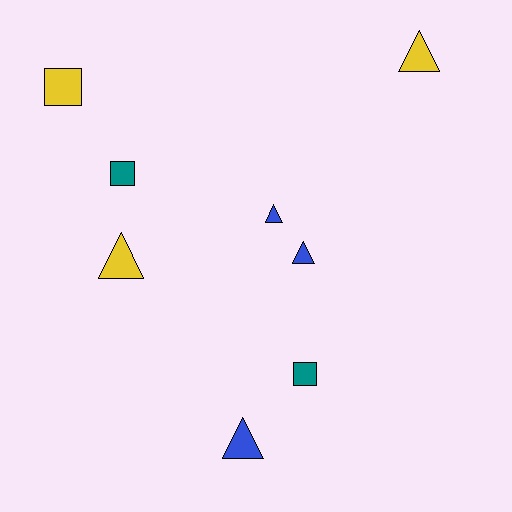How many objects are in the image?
There are 8 objects.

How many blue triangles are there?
There are 3 blue triangles.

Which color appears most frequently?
Yellow, with 3 objects.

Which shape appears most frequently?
Triangle, with 5 objects.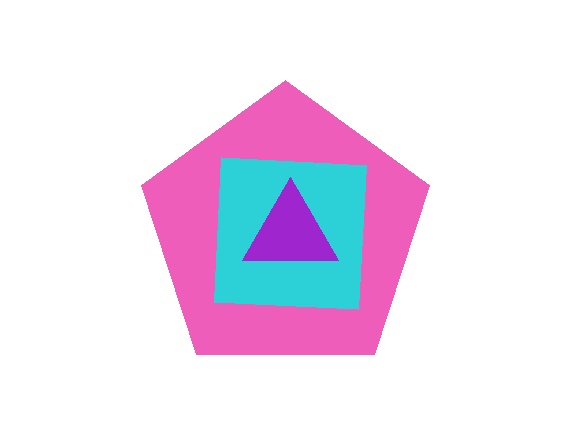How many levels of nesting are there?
3.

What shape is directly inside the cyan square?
The purple triangle.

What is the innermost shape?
The purple triangle.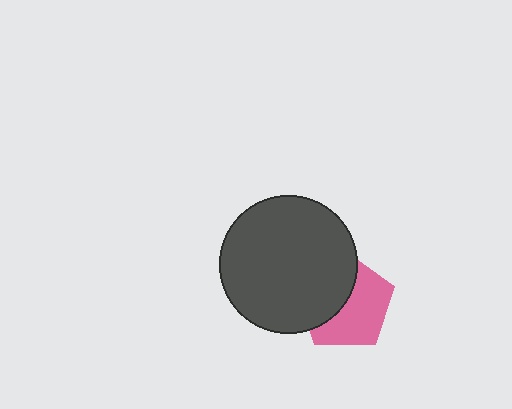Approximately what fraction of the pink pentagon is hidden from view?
Roughly 44% of the pink pentagon is hidden behind the dark gray circle.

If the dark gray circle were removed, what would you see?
You would see the complete pink pentagon.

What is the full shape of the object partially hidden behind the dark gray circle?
The partially hidden object is a pink pentagon.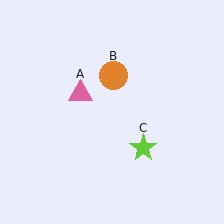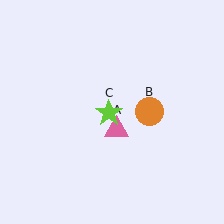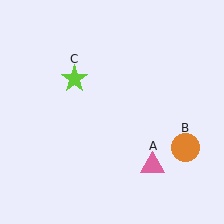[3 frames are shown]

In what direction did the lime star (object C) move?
The lime star (object C) moved up and to the left.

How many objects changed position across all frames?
3 objects changed position: pink triangle (object A), orange circle (object B), lime star (object C).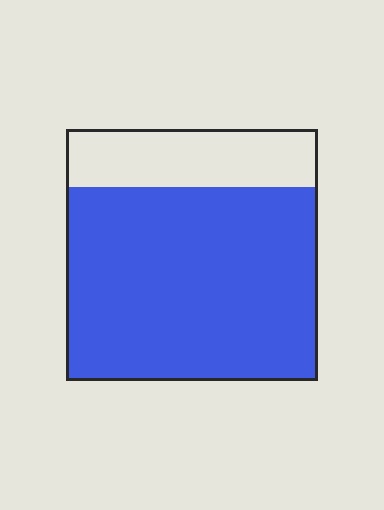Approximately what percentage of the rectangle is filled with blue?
Approximately 75%.